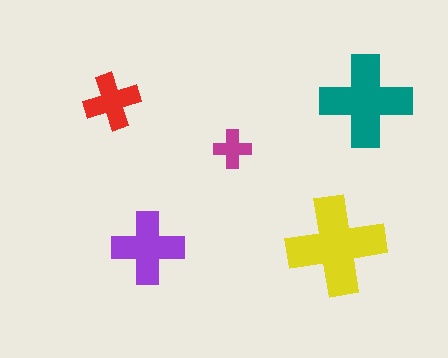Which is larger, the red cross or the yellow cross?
The yellow one.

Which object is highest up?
The teal cross is topmost.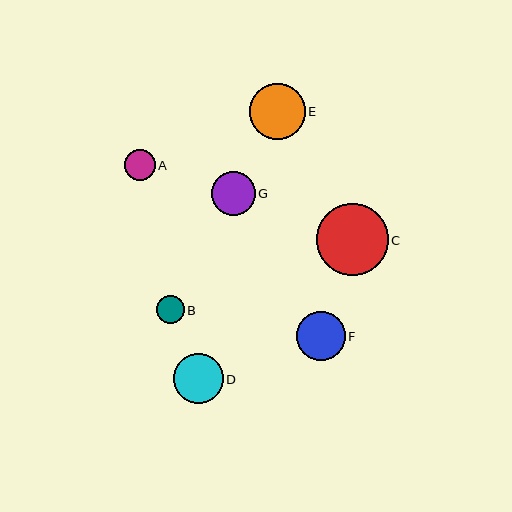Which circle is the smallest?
Circle B is the smallest with a size of approximately 28 pixels.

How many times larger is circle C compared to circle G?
Circle C is approximately 1.6 times the size of circle G.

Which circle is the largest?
Circle C is the largest with a size of approximately 72 pixels.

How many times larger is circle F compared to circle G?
Circle F is approximately 1.1 times the size of circle G.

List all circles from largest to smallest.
From largest to smallest: C, E, D, F, G, A, B.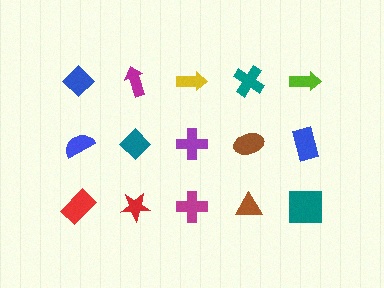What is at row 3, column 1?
A red rectangle.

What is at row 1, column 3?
A yellow arrow.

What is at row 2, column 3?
A purple cross.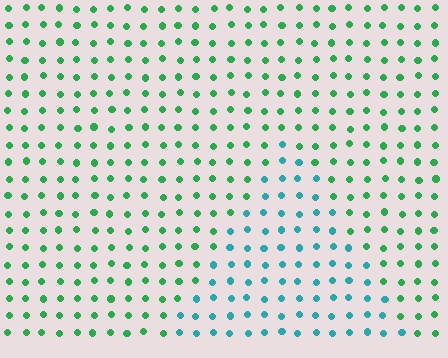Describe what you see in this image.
The image is filled with small green elements in a uniform arrangement. A triangle-shaped region is visible where the elements are tinted to a slightly different hue, forming a subtle color boundary.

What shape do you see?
I see a triangle.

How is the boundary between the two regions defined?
The boundary is defined purely by a slight shift in hue (about 44 degrees). Spacing, size, and orientation are identical on both sides.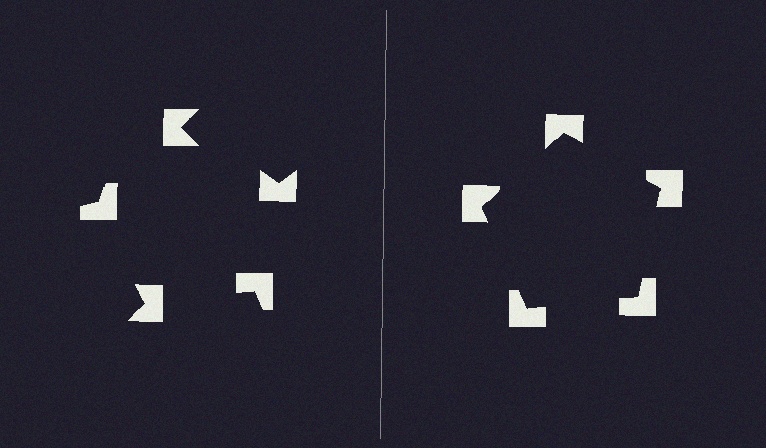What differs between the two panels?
The notched squares are positioned identically on both sides; only the wedge orientations differ. On the right they align to a pentagon; on the left they are misaligned.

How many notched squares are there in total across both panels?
10 — 5 on each side.